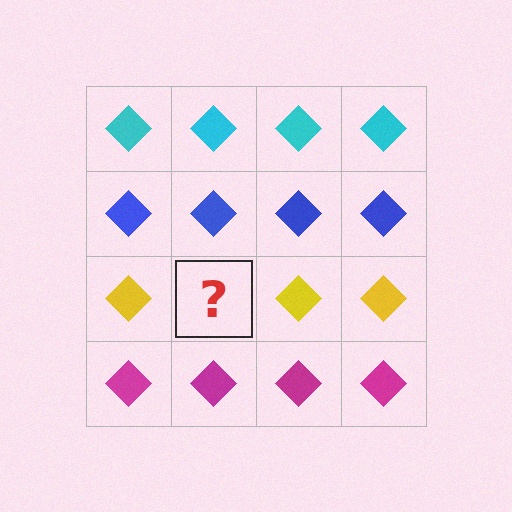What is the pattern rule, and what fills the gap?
The rule is that each row has a consistent color. The gap should be filled with a yellow diamond.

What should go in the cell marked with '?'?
The missing cell should contain a yellow diamond.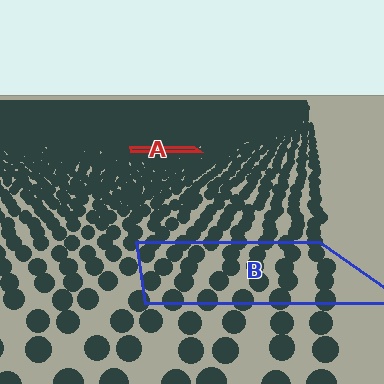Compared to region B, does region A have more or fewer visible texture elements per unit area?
Region A has more texture elements per unit area — they are packed more densely because it is farther away.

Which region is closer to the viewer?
Region B is closer. The texture elements there are larger and more spread out.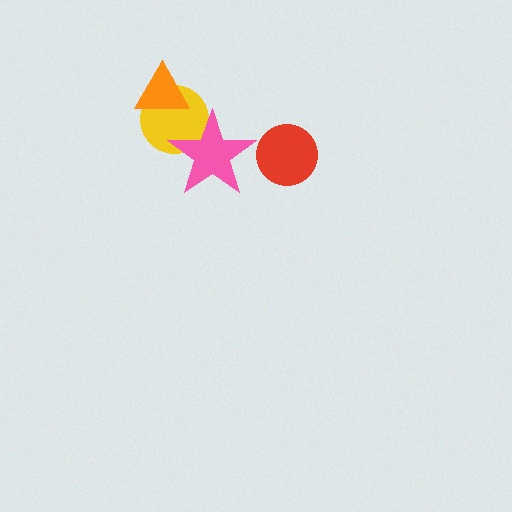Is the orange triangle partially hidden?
No, no other shape covers it.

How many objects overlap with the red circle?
0 objects overlap with the red circle.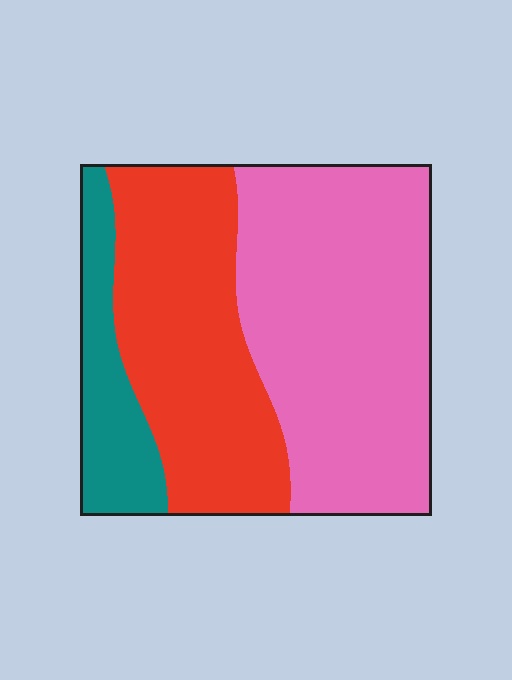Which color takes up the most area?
Pink, at roughly 50%.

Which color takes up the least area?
Teal, at roughly 15%.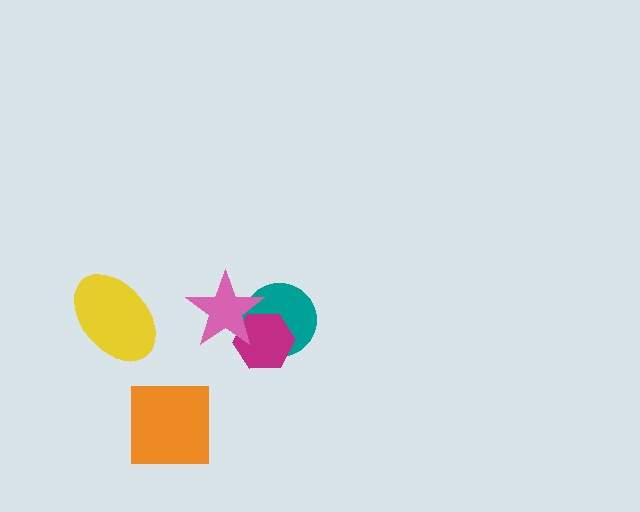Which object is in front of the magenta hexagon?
The pink star is in front of the magenta hexagon.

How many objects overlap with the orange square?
0 objects overlap with the orange square.